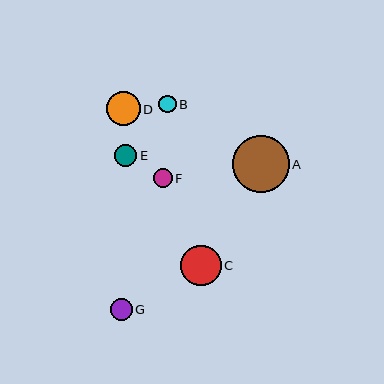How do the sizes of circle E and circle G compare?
Circle E and circle G are approximately the same size.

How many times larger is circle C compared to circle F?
Circle C is approximately 2.2 times the size of circle F.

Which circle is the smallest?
Circle B is the smallest with a size of approximately 18 pixels.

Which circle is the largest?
Circle A is the largest with a size of approximately 57 pixels.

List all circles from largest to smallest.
From largest to smallest: A, C, D, E, G, F, B.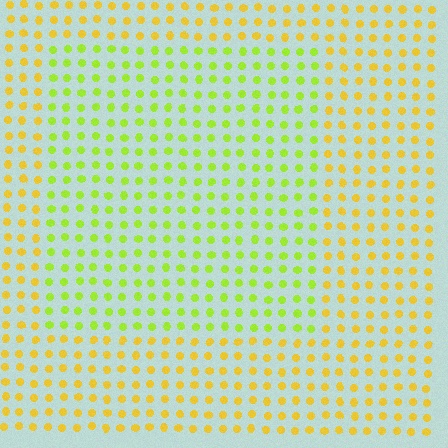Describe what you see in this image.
The image is filled with small yellow elements in a uniform arrangement. A rectangle-shaped region is visible where the elements are tinted to a slightly different hue, forming a subtle color boundary.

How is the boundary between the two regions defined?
The boundary is defined purely by a slight shift in hue (about 38 degrees). Spacing, size, and orientation are identical on both sides.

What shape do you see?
I see a rectangle.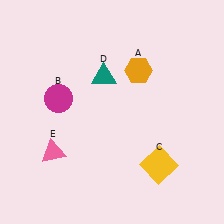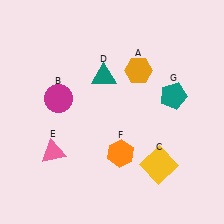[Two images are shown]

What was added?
An orange hexagon (F), a teal pentagon (G) were added in Image 2.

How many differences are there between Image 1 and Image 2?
There are 2 differences between the two images.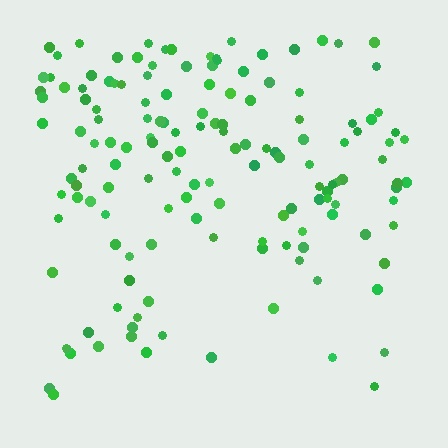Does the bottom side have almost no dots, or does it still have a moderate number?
Still a moderate number, just noticeably fewer than the top.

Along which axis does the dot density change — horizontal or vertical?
Vertical.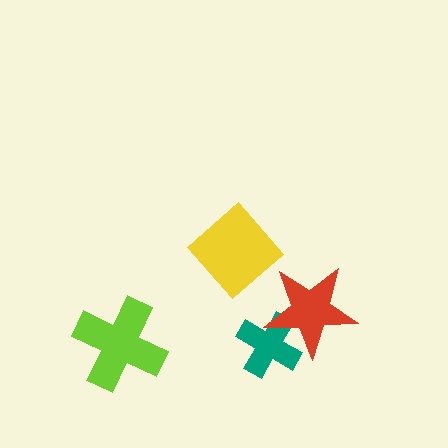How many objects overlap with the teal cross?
1 object overlaps with the teal cross.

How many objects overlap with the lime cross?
0 objects overlap with the lime cross.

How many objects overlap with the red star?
1 object overlaps with the red star.